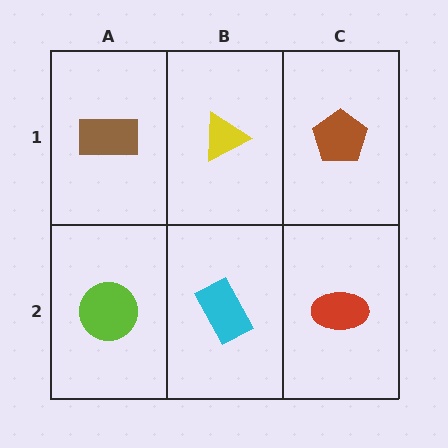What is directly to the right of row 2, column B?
A red ellipse.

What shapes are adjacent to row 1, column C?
A red ellipse (row 2, column C), a yellow triangle (row 1, column B).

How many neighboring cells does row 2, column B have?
3.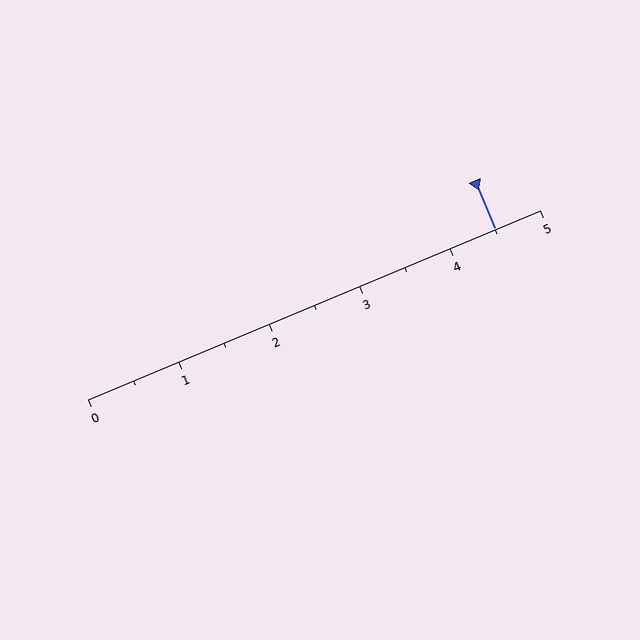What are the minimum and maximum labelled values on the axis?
The axis runs from 0 to 5.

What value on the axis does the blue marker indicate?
The marker indicates approximately 4.5.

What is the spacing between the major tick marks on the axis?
The major ticks are spaced 1 apart.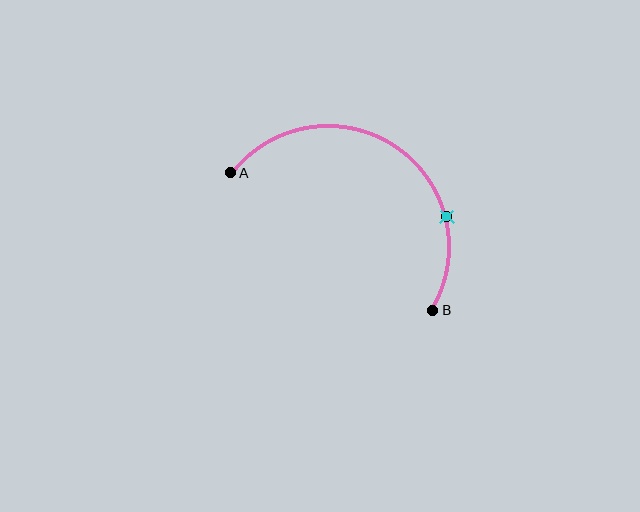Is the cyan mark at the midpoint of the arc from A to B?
No. The cyan mark lies on the arc but is closer to endpoint B. The arc midpoint would be at the point on the curve equidistant along the arc from both A and B.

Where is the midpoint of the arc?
The arc midpoint is the point on the curve farthest from the straight line joining A and B. It sits above and to the right of that line.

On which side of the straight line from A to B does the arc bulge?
The arc bulges above and to the right of the straight line connecting A and B.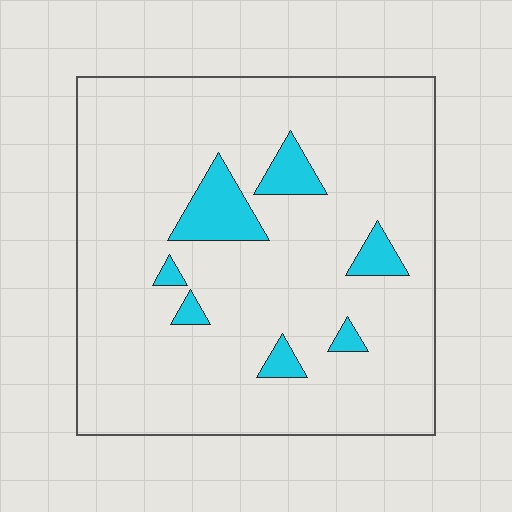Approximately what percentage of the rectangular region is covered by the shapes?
Approximately 10%.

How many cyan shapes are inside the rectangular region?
7.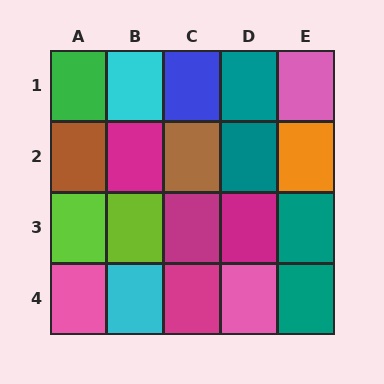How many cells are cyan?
2 cells are cyan.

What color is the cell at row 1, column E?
Pink.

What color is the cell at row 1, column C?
Blue.